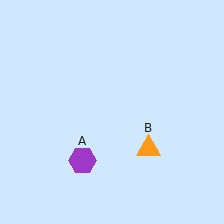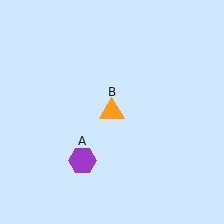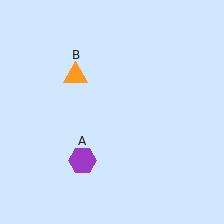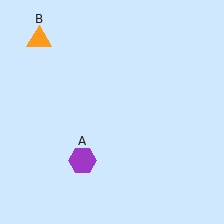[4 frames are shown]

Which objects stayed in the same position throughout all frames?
Purple hexagon (object A) remained stationary.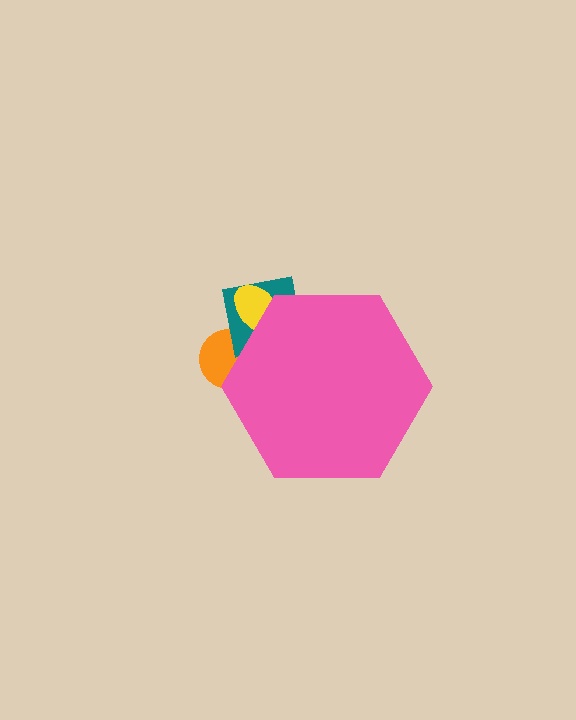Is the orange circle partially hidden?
Yes, the orange circle is partially hidden behind the pink hexagon.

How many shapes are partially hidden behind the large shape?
3 shapes are partially hidden.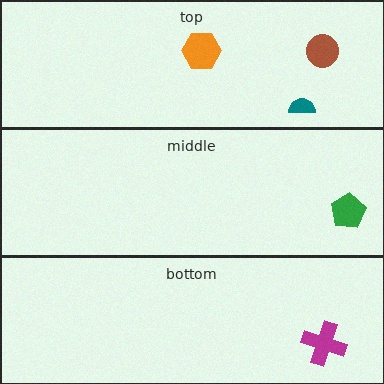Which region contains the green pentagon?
The middle region.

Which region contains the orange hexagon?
The top region.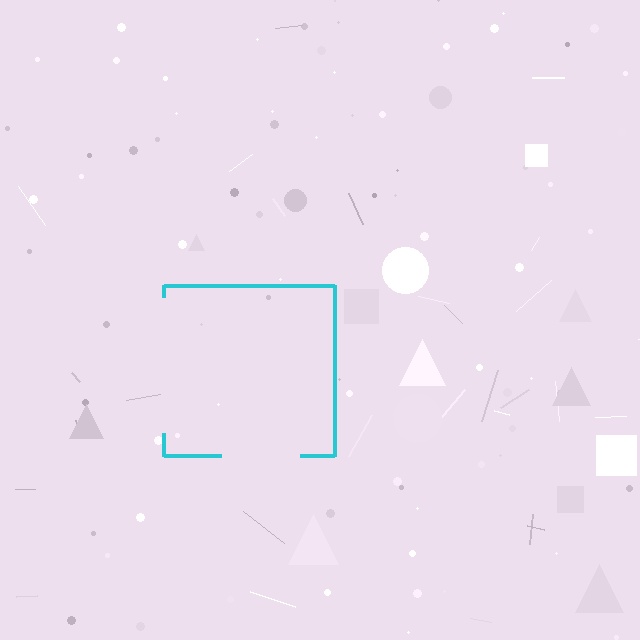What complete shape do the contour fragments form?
The contour fragments form a square.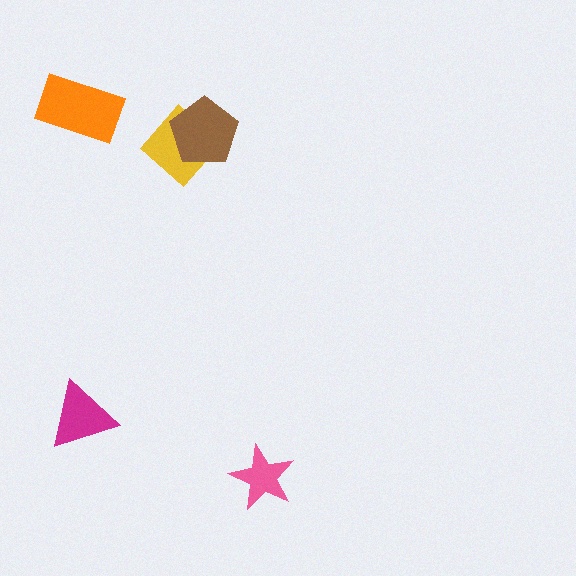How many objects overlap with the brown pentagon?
1 object overlaps with the brown pentagon.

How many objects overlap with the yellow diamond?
1 object overlaps with the yellow diamond.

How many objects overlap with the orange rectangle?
0 objects overlap with the orange rectangle.